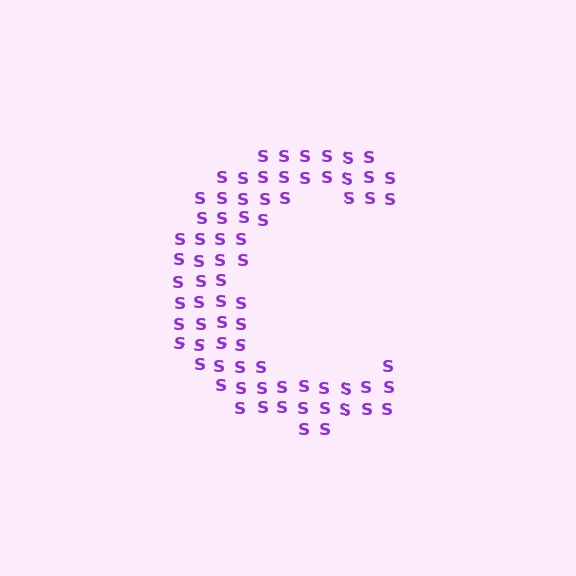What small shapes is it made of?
It is made of small letter S's.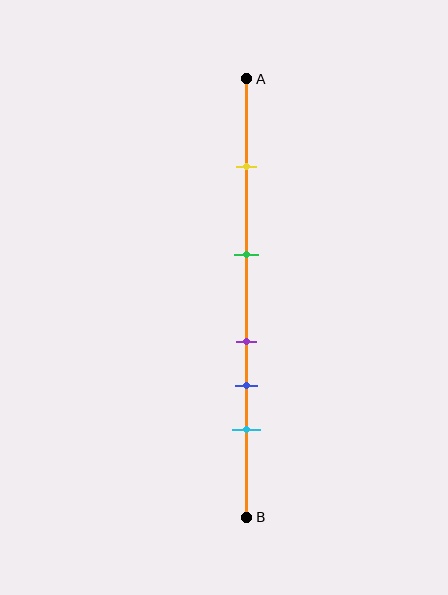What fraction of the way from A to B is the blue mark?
The blue mark is approximately 70% (0.7) of the way from A to B.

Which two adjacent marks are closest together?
The purple and blue marks are the closest adjacent pair.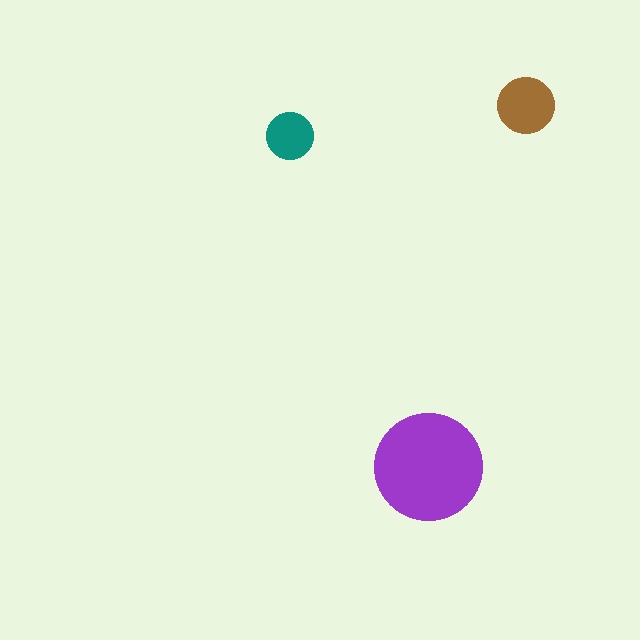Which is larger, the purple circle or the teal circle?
The purple one.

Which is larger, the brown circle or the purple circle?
The purple one.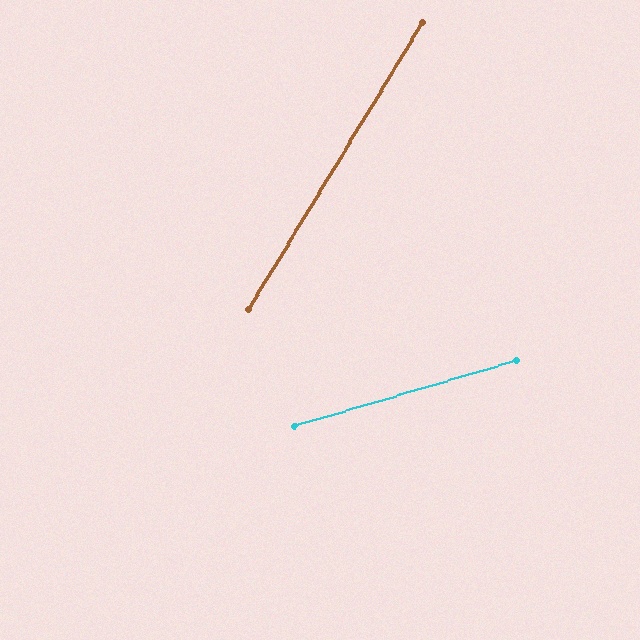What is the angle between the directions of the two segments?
Approximately 42 degrees.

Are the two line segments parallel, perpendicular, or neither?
Neither parallel nor perpendicular — they differ by about 42°.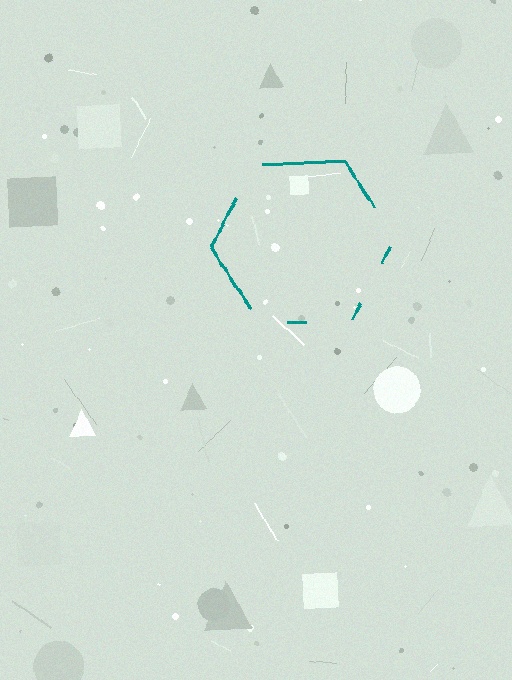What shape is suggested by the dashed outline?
The dashed outline suggests a hexagon.